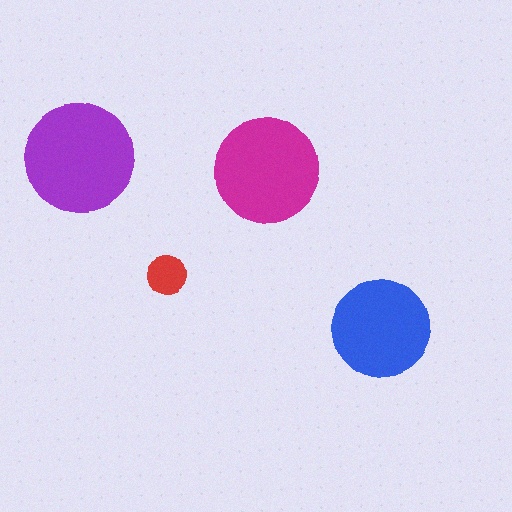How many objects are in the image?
There are 4 objects in the image.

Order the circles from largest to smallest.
the purple one, the magenta one, the blue one, the red one.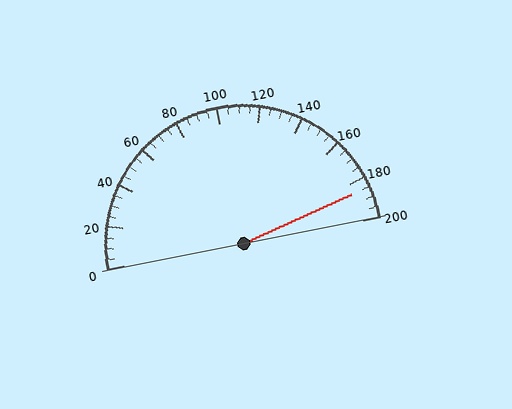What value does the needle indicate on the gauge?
The needle indicates approximately 185.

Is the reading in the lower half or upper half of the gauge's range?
The reading is in the upper half of the range (0 to 200).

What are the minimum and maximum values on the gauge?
The gauge ranges from 0 to 200.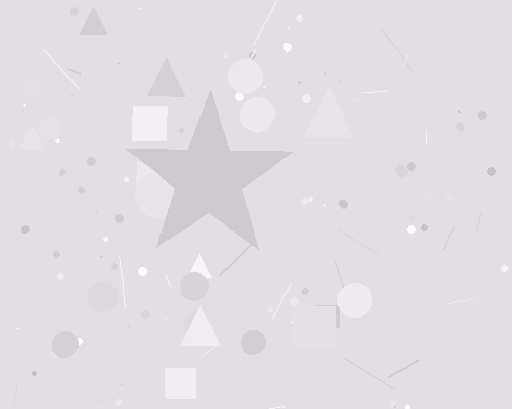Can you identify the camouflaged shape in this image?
The camouflaged shape is a star.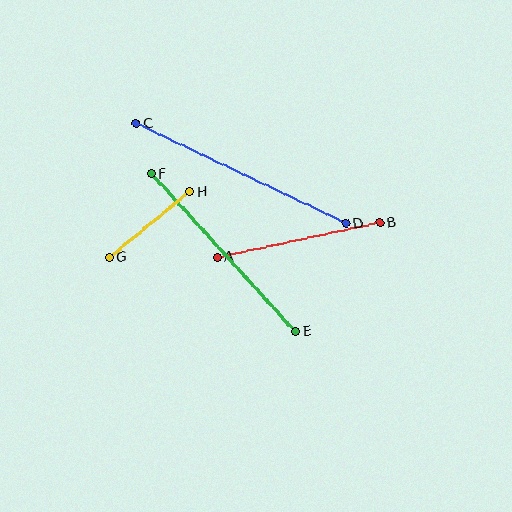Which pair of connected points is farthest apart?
Points C and D are farthest apart.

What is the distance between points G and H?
The distance is approximately 104 pixels.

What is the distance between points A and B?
The distance is approximately 166 pixels.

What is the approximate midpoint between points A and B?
The midpoint is at approximately (299, 240) pixels.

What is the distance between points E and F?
The distance is approximately 214 pixels.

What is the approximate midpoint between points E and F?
The midpoint is at approximately (223, 253) pixels.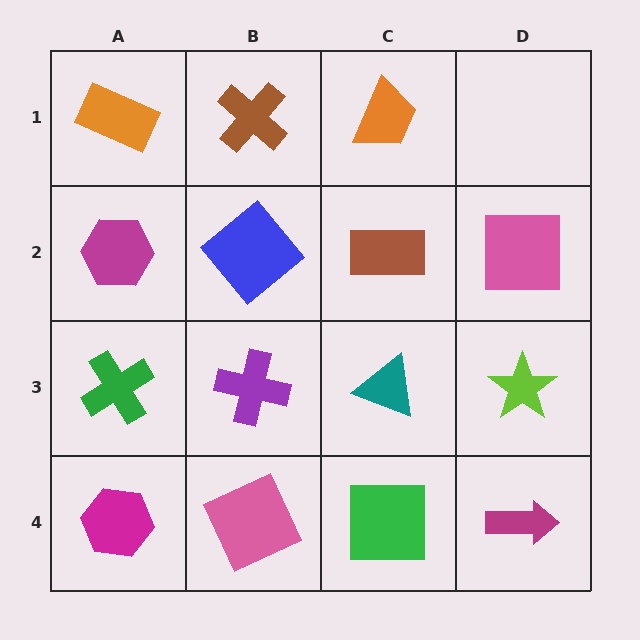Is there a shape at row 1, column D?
No, that cell is empty.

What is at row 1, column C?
An orange trapezoid.